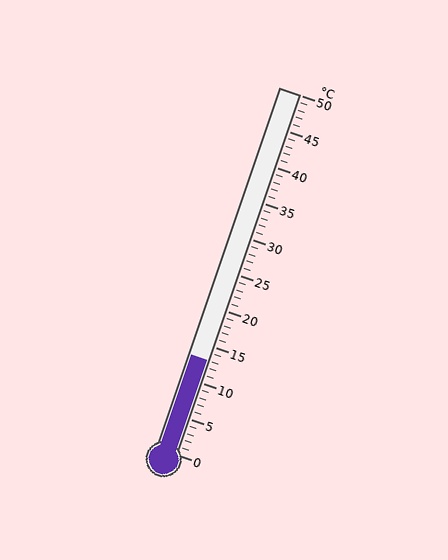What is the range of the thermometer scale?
The thermometer scale ranges from 0°C to 50°C.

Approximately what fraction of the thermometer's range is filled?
The thermometer is filled to approximately 25% of its range.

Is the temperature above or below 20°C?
The temperature is below 20°C.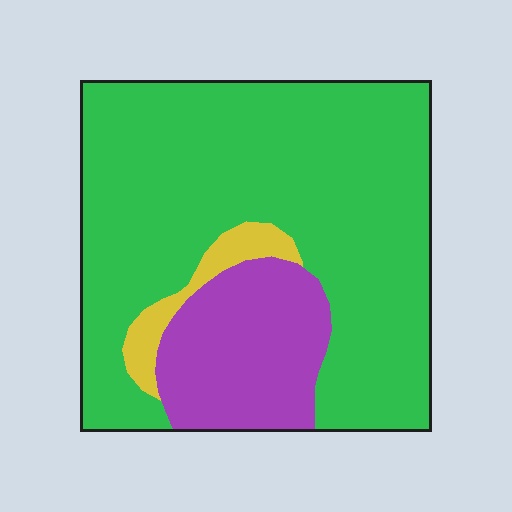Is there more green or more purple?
Green.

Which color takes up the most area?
Green, at roughly 75%.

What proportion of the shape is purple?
Purple covers about 20% of the shape.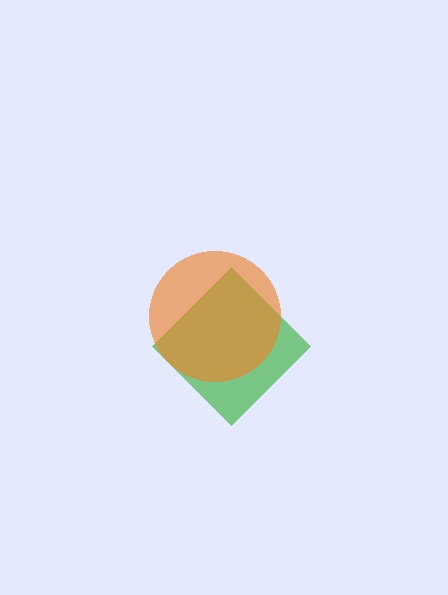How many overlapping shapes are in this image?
There are 2 overlapping shapes in the image.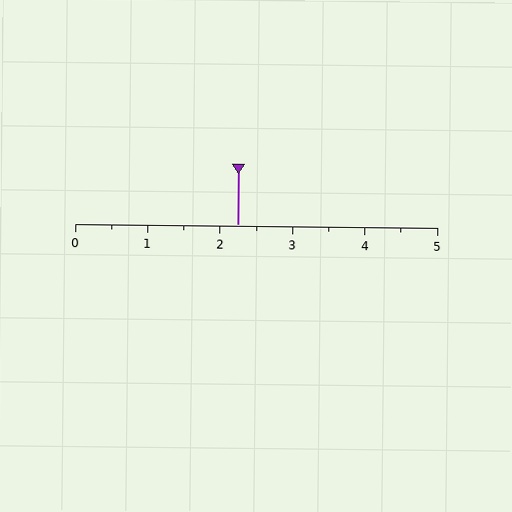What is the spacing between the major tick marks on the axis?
The major ticks are spaced 1 apart.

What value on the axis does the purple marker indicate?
The marker indicates approximately 2.2.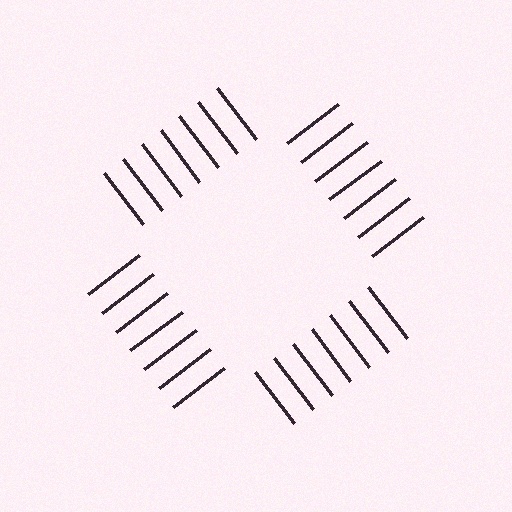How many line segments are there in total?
28 — 7 along each of the 4 edges.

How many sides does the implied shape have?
4 sides — the line-ends trace a square.